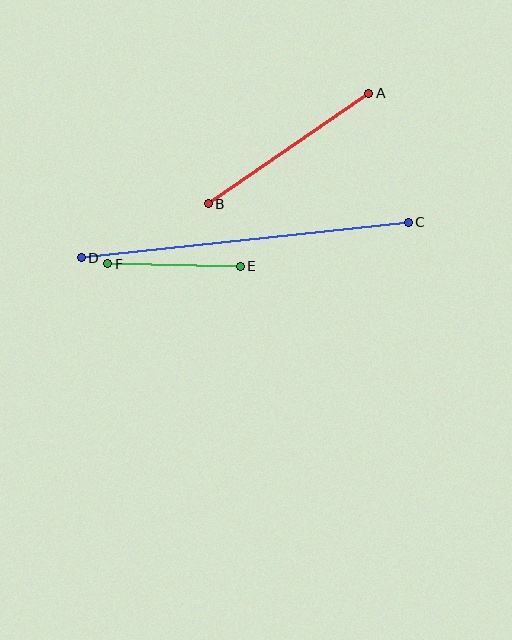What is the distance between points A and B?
The distance is approximately 195 pixels.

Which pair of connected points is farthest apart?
Points C and D are farthest apart.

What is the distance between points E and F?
The distance is approximately 132 pixels.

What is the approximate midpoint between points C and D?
The midpoint is at approximately (245, 240) pixels.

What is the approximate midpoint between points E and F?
The midpoint is at approximately (174, 265) pixels.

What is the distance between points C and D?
The distance is approximately 329 pixels.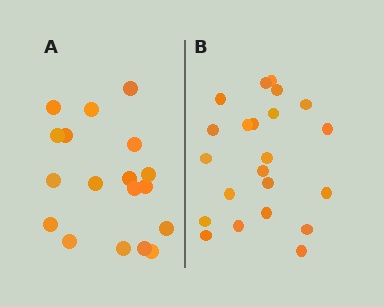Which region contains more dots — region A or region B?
Region B (the right region) has more dots.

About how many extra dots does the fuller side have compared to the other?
Region B has about 4 more dots than region A.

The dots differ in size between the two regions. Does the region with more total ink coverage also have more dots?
No. Region A has more total ink coverage because its dots are larger, but region B actually contains more individual dots. Total area can be misleading — the number of items is what matters here.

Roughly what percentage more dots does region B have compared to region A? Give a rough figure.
About 20% more.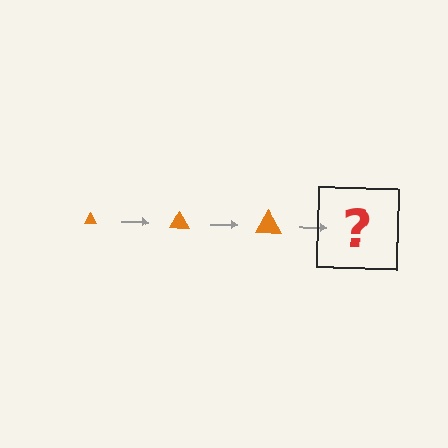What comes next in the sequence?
The next element should be an orange triangle, larger than the previous one.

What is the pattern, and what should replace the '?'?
The pattern is that the triangle gets progressively larger each step. The '?' should be an orange triangle, larger than the previous one.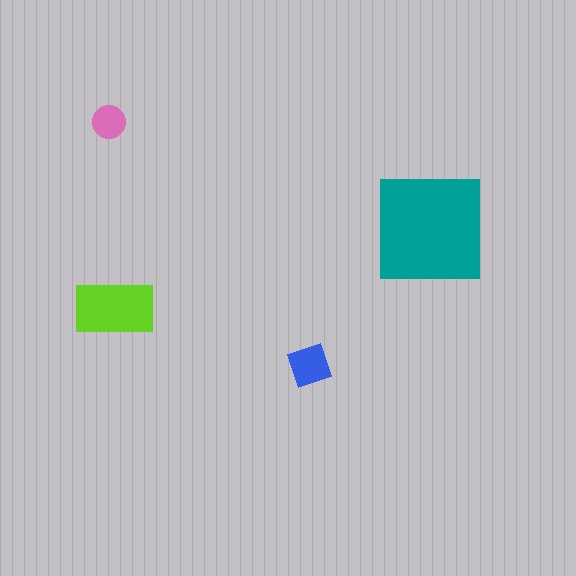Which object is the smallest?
The pink circle.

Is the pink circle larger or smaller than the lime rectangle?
Smaller.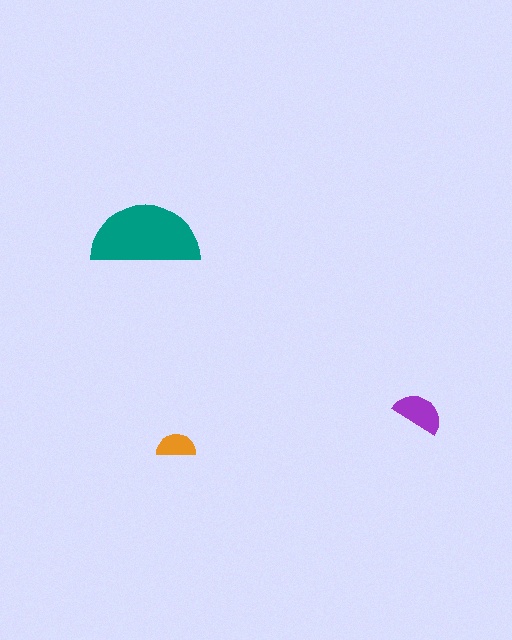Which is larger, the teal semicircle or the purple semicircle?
The teal one.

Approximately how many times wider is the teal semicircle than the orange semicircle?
About 3 times wider.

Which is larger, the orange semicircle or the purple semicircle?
The purple one.